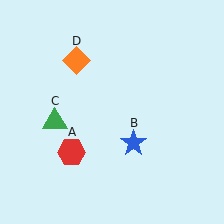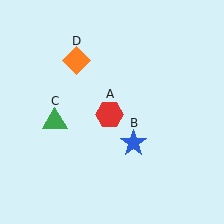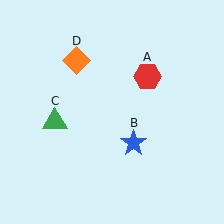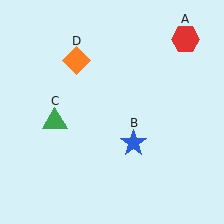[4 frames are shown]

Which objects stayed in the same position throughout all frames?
Blue star (object B) and green triangle (object C) and orange diamond (object D) remained stationary.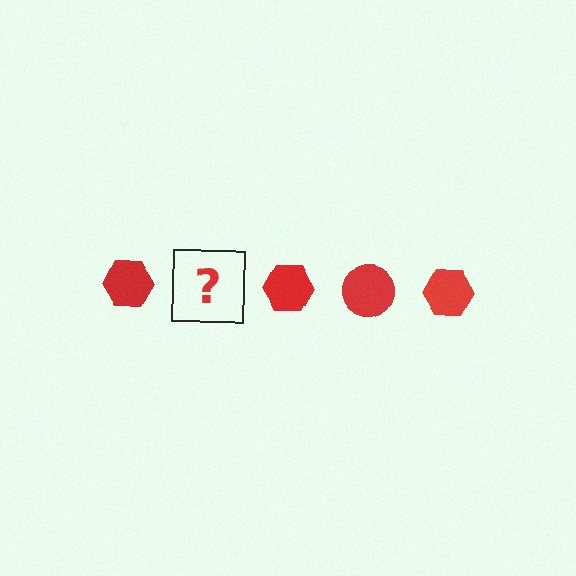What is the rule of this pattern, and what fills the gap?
The rule is that the pattern cycles through hexagon, circle shapes in red. The gap should be filled with a red circle.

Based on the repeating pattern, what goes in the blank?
The blank should be a red circle.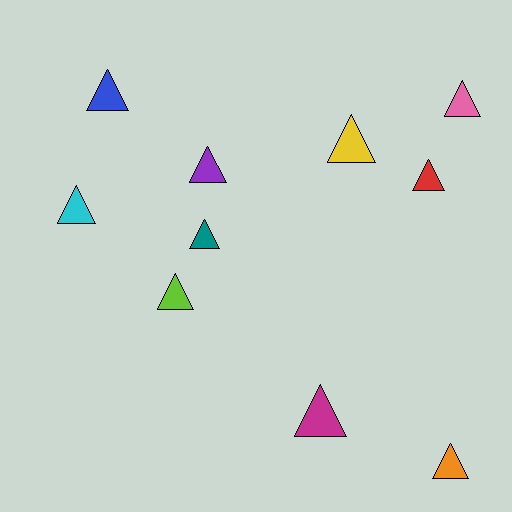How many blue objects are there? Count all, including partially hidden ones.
There is 1 blue object.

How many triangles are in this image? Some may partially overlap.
There are 10 triangles.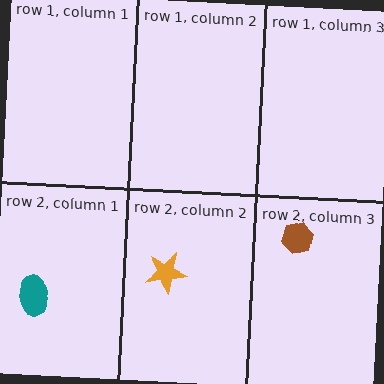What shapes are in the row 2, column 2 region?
The orange star.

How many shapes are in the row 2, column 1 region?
1.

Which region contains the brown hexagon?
The row 2, column 3 region.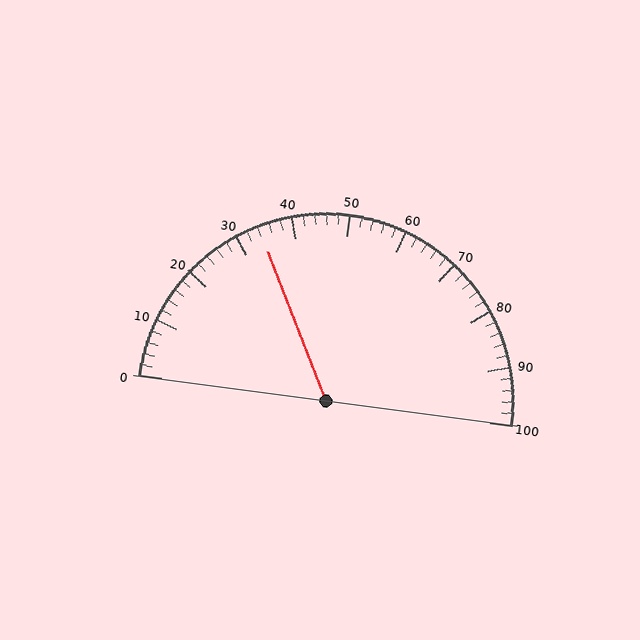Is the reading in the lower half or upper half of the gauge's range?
The reading is in the lower half of the range (0 to 100).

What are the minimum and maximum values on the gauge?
The gauge ranges from 0 to 100.